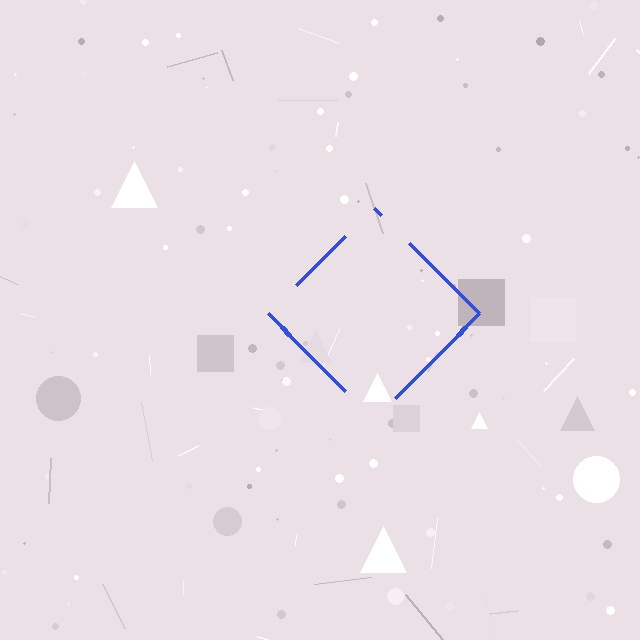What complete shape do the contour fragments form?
The contour fragments form a diamond.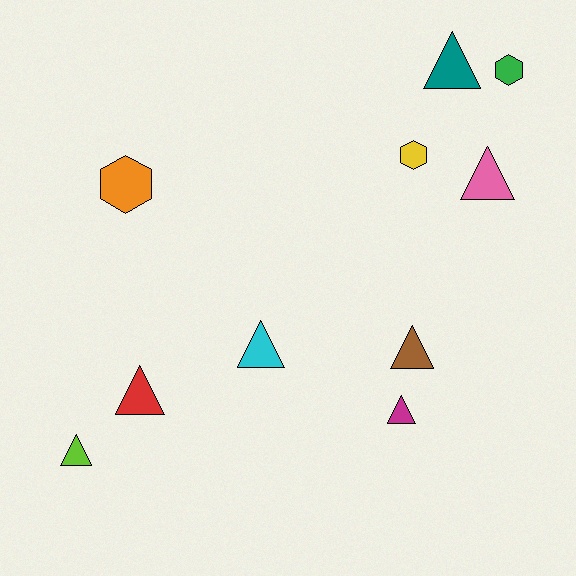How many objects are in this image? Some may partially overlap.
There are 10 objects.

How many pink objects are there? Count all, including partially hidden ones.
There is 1 pink object.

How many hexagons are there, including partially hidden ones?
There are 3 hexagons.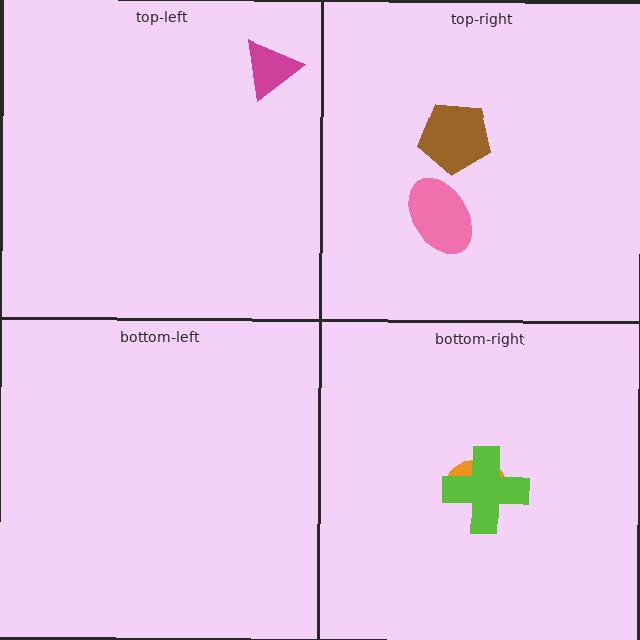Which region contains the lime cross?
The bottom-right region.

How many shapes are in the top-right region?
2.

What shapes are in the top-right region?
The pink ellipse, the brown pentagon.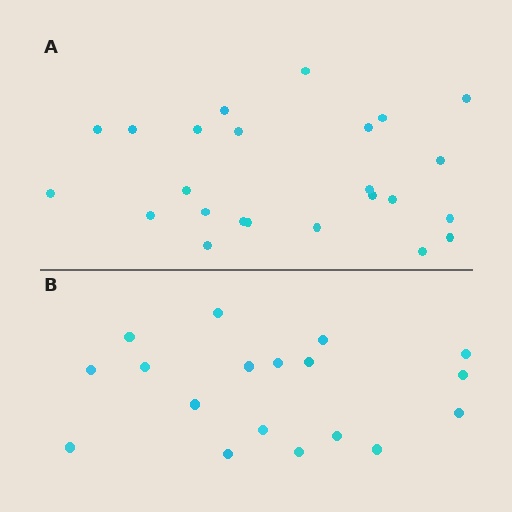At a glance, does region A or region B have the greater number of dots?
Region A (the top region) has more dots.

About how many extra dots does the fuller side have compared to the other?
Region A has about 6 more dots than region B.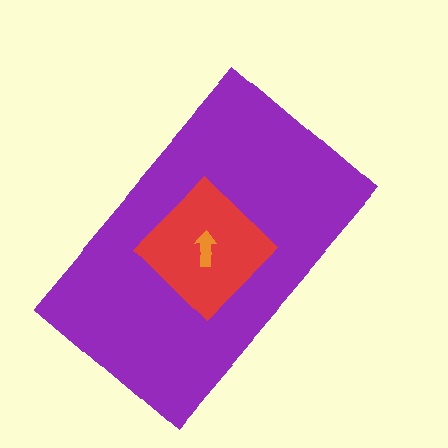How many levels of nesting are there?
3.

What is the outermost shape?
The purple rectangle.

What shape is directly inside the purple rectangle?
The red diamond.